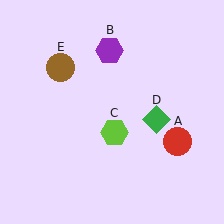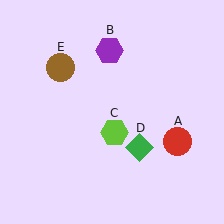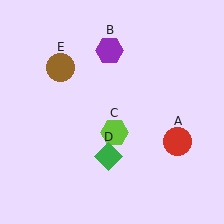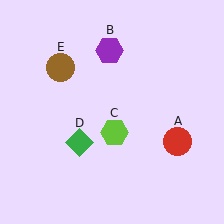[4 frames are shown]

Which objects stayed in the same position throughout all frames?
Red circle (object A) and purple hexagon (object B) and lime hexagon (object C) and brown circle (object E) remained stationary.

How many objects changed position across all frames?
1 object changed position: green diamond (object D).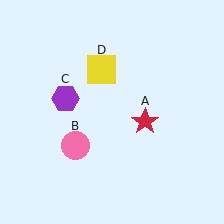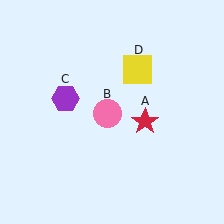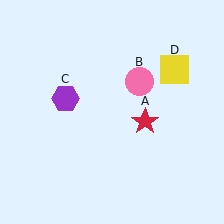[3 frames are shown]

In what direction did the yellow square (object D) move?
The yellow square (object D) moved right.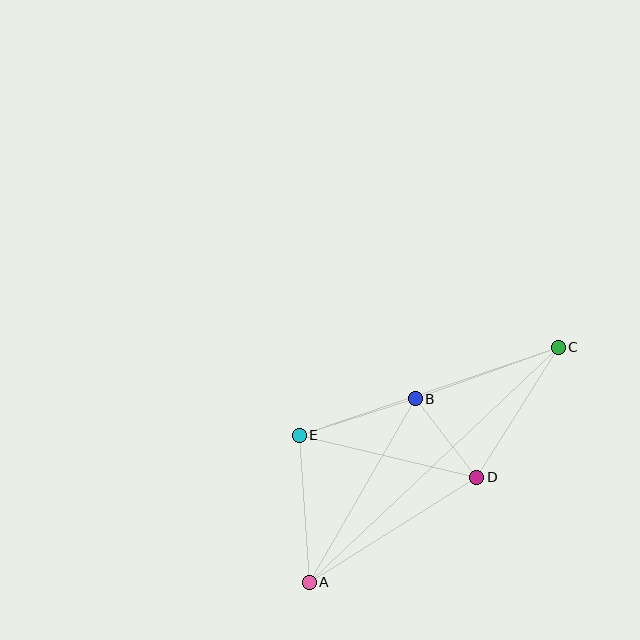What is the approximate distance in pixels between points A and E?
The distance between A and E is approximately 147 pixels.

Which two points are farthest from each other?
Points A and C are farthest from each other.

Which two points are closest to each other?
Points B and D are closest to each other.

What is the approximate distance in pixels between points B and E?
The distance between B and E is approximately 122 pixels.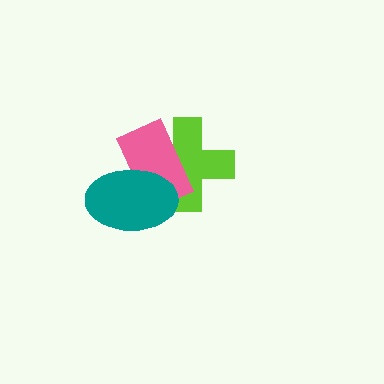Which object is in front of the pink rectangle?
The teal ellipse is in front of the pink rectangle.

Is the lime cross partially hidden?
Yes, it is partially covered by another shape.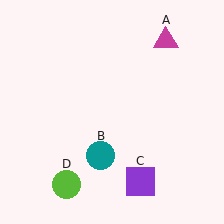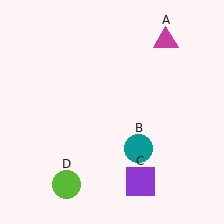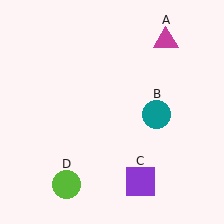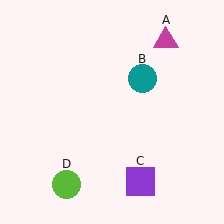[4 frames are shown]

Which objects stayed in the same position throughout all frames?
Magenta triangle (object A) and purple square (object C) and lime circle (object D) remained stationary.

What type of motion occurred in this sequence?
The teal circle (object B) rotated counterclockwise around the center of the scene.